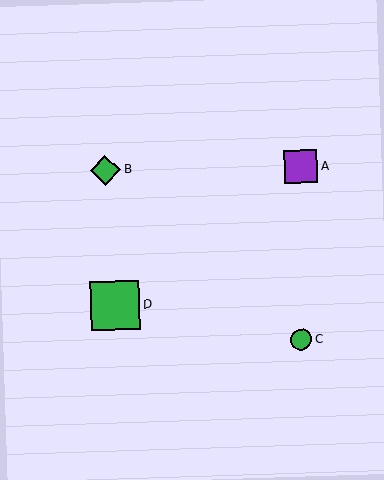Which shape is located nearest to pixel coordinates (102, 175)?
The green diamond (labeled B) at (105, 170) is nearest to that location.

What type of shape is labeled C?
Shape C is a green circle.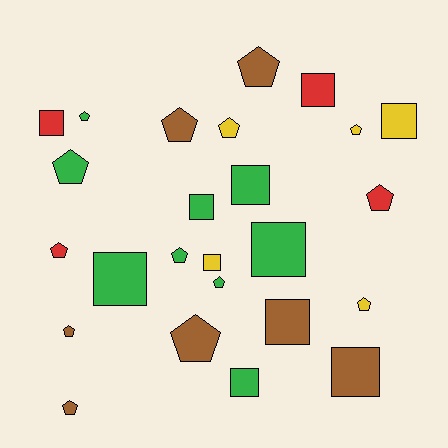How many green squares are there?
There are 5 green squares.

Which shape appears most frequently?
Pentagon, with 14 objects.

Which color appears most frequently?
Green, with 9 objects.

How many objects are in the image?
There are 25 objects.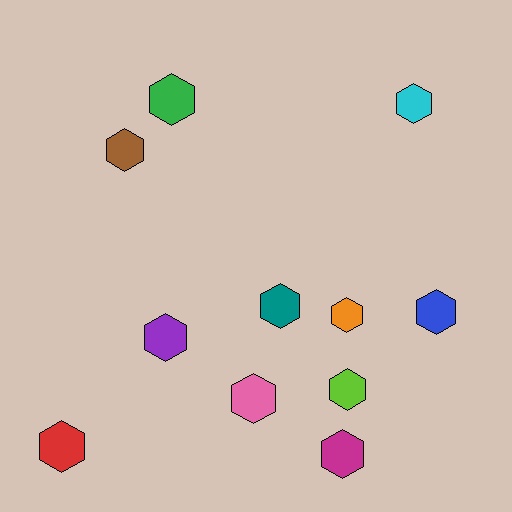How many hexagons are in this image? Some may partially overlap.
There are 11 hexagons.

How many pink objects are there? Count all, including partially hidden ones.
There is 1 pink object.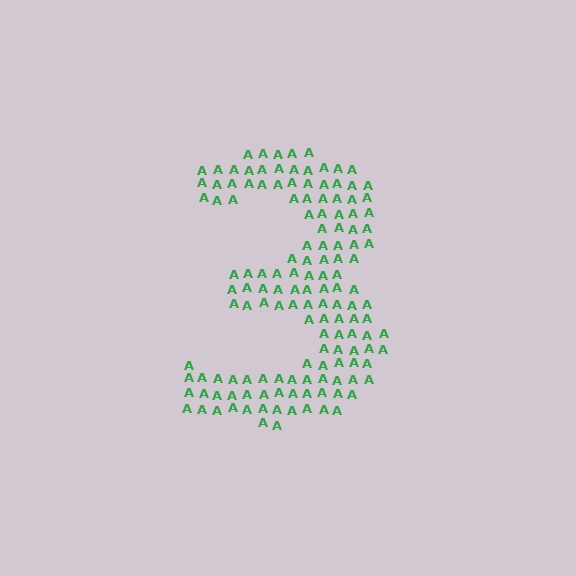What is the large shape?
The large shape is the digit 3.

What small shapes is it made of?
It is made of small letter A's.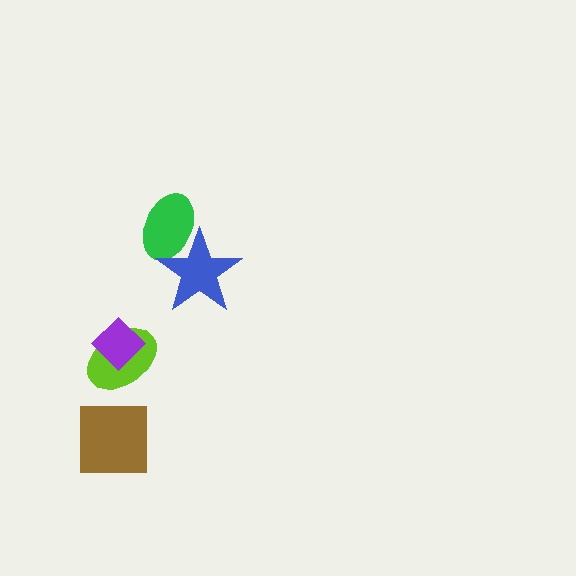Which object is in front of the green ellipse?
The blue star is in front of the green ellipse.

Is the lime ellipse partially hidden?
Yes, it is partially covered by another shape.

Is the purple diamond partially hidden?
No, no other shape covers it.